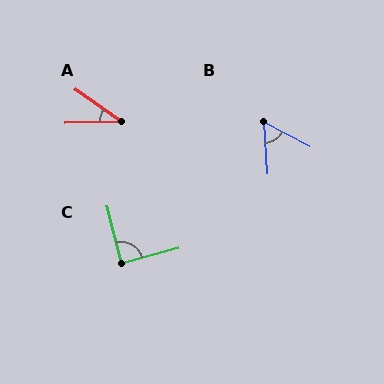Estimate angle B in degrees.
Approximately 59 degrees.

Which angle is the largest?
C, at approximately 89 degrees.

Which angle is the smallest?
A, at approximately 36 degrees.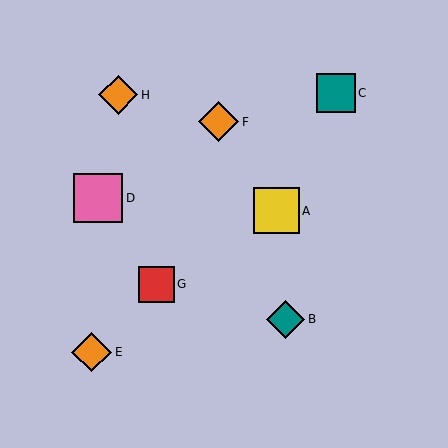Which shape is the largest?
The pink square (labeled D) is the largest.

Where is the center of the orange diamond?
The center of the orange diamond is at (92, 352).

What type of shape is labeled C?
Shape C is a teal square.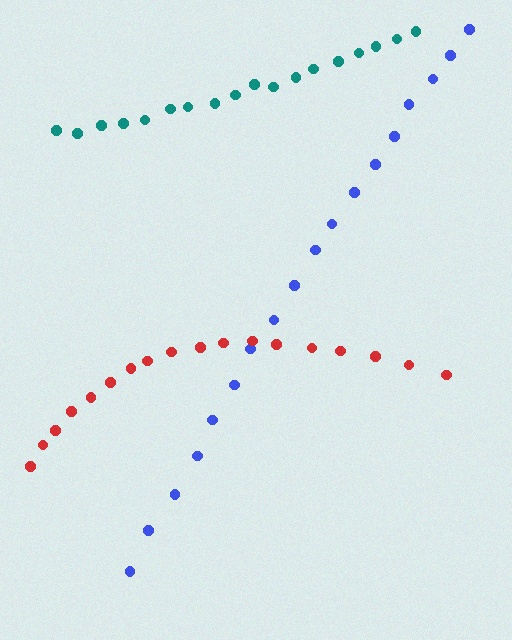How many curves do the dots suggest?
There are 3 distinct paths.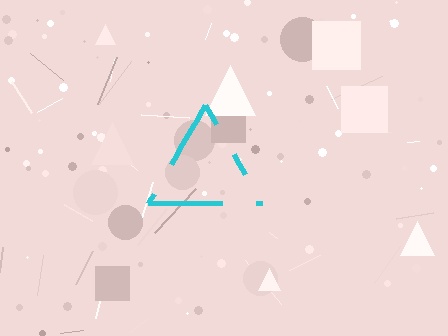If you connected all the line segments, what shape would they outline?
They would outline a triangle.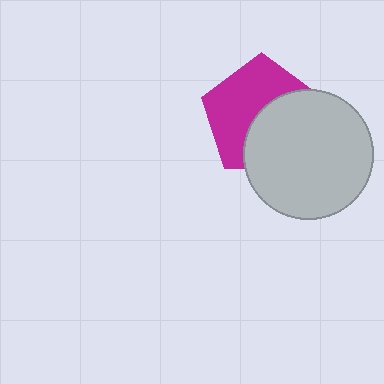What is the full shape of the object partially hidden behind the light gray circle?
The partially hidden object is a magenta pentagon.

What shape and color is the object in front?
The object in front is a light gray circle.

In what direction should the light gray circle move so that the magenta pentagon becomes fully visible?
The light gray circle should move toward the lower-right. That is the shortest direction to clear the overlap and leave the magenta pentagon fully visible.